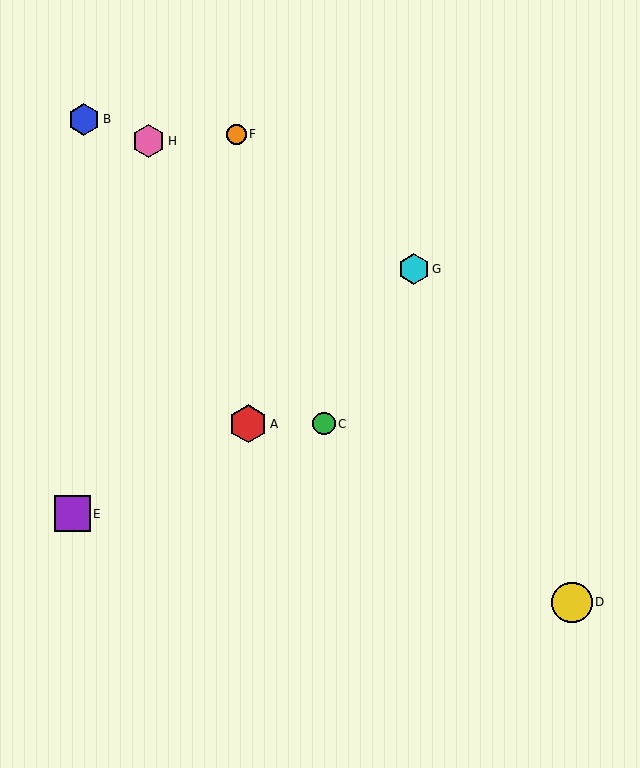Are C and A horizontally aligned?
Yes, both are at y≈424.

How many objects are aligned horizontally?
2 objects (A, C) are aligned horizontally.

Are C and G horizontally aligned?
No, C is at y≈424 and G is at y≈269.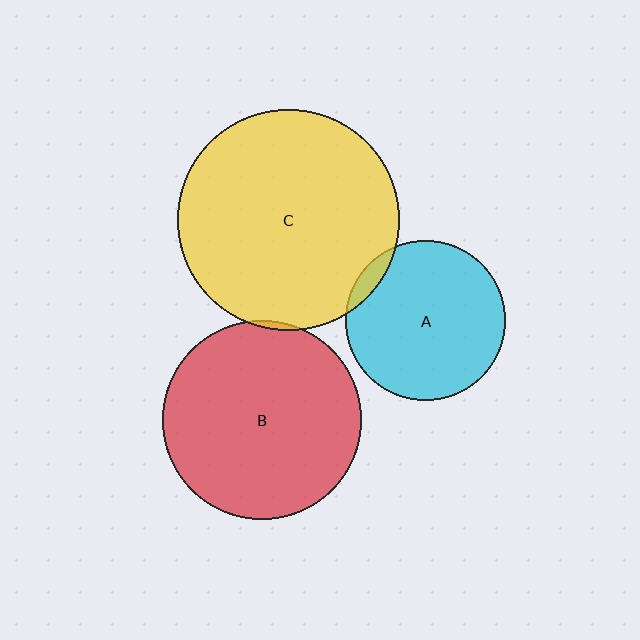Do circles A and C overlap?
Yes.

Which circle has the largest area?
Circle C (yellow).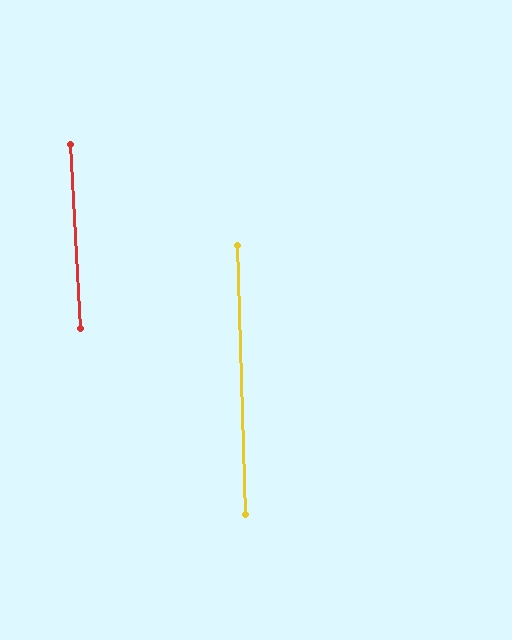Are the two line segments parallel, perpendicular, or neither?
Parallel — their directions differ by only 1.4°.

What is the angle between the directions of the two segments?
Approximately 1 degree.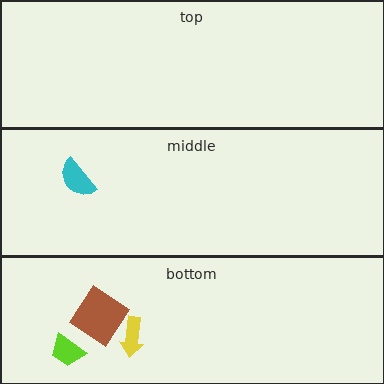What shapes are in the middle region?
The cyan semicircle.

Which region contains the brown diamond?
The bottom region.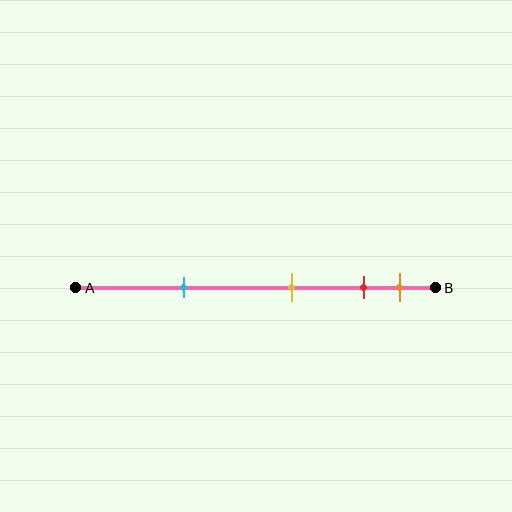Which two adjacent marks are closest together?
The red and orange marks are the closest adjacent pair.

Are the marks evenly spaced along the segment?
No, the marks are not evenly spaced.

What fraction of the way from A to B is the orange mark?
The orange mark is approximately 90% (0.9) of the way from A to B.